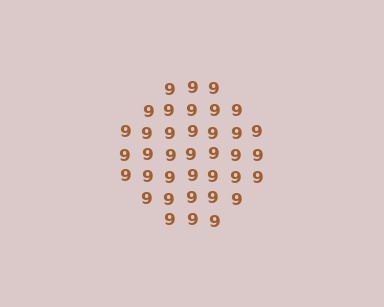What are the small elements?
The small elements are digit 9's.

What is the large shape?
The large shape is a hexagon.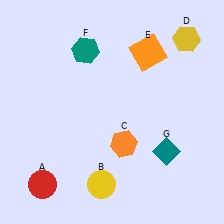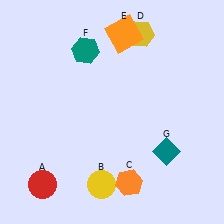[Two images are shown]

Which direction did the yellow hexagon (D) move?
The yellow hexagon (D) moved left.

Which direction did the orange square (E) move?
The orange square (E) moved left.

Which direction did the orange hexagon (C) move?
The orange hexagon (C) moved down.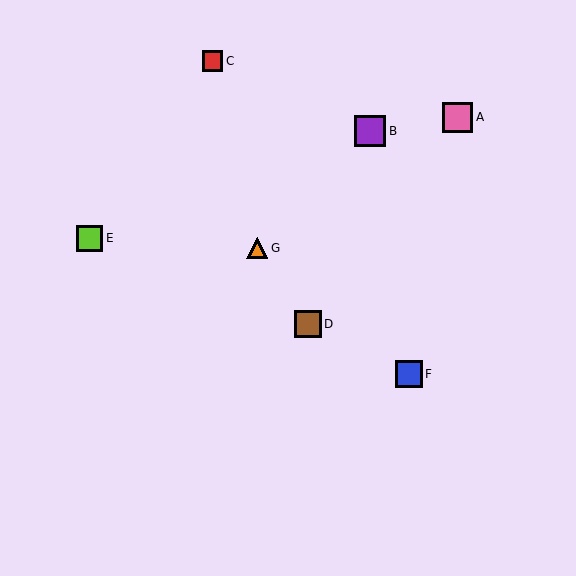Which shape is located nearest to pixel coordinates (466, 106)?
The pink square (labeled A) at (458, 117) is nearest to that location.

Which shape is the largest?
The purple square (labeled B) is the largest.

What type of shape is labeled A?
Shape A is a pink square.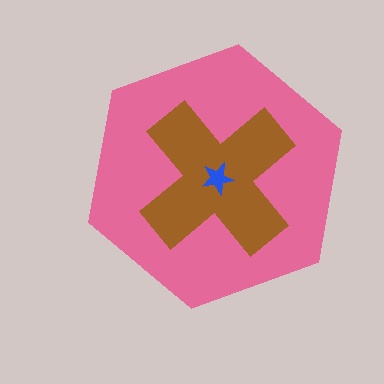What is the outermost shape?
The pink hexagon.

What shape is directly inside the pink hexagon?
The brown cross.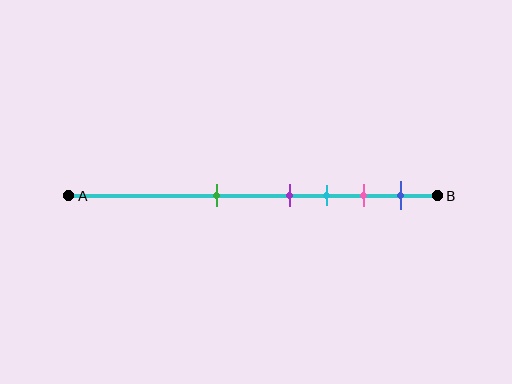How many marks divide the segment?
There are 5 marks dividing the segment.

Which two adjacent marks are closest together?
The purple and cyan marks are the closest adjacent pair.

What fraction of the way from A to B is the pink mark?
The pink mark is approximately 80% (0.8) of the way from A to B.